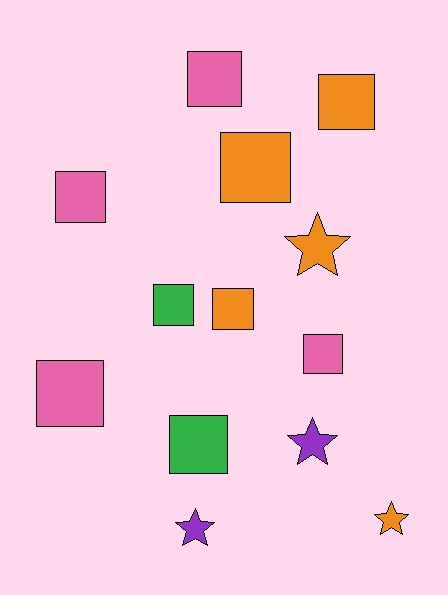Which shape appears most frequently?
Square, with 9 objects.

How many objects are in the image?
There are 13 objects.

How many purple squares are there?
There are no purple squares.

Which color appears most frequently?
Orange, with 5 objects.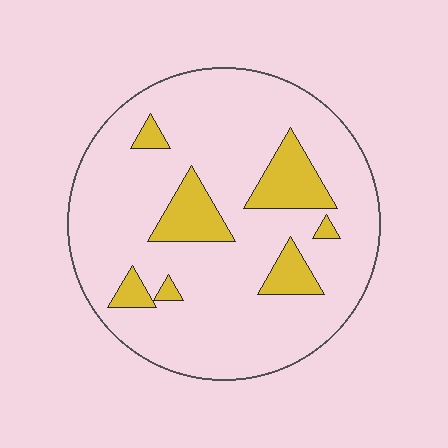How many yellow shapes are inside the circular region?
7.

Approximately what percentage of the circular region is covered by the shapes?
Approximately 15%.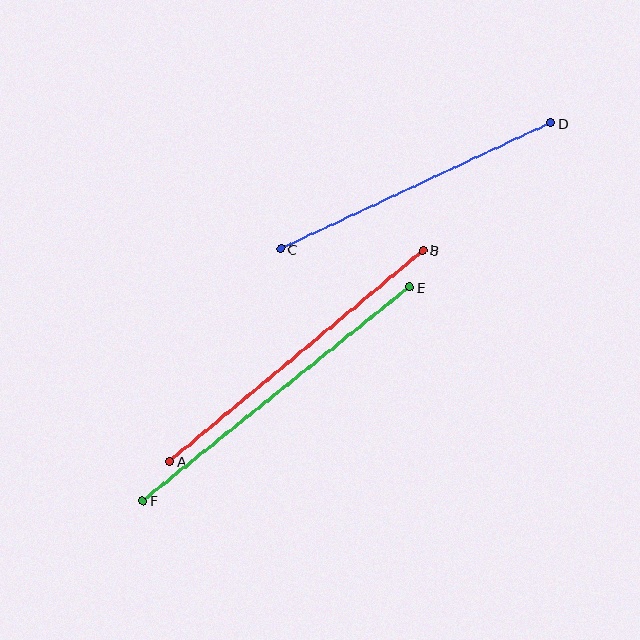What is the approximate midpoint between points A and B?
The midpoint is at approximately (296, 356) pixels.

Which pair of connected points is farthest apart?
Points E and F are farthest apart.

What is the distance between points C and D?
The distance is approximately 298 pixels.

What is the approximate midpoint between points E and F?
The midpoint is at approximately (276, 394) pixels.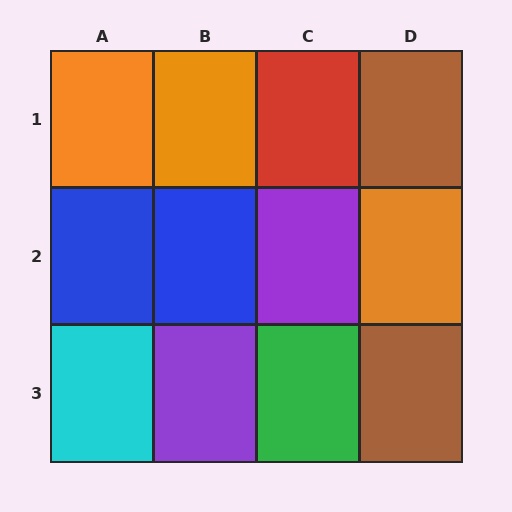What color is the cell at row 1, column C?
Red.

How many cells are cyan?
1 cell is cyan.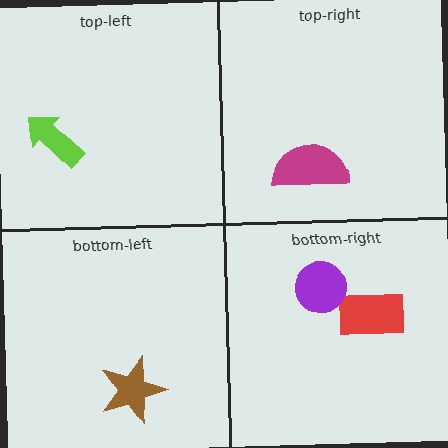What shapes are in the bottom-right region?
The red rectangle, the purple circle.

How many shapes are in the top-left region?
1.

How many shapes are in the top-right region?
1.